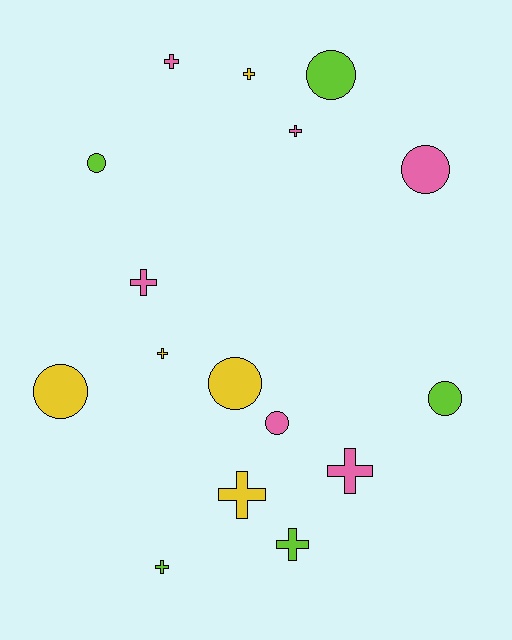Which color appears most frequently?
Pink, with 6 objects.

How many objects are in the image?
There are 16 objects.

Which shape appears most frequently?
Cross, with 9 objects.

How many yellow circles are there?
There are 2 yellow circles.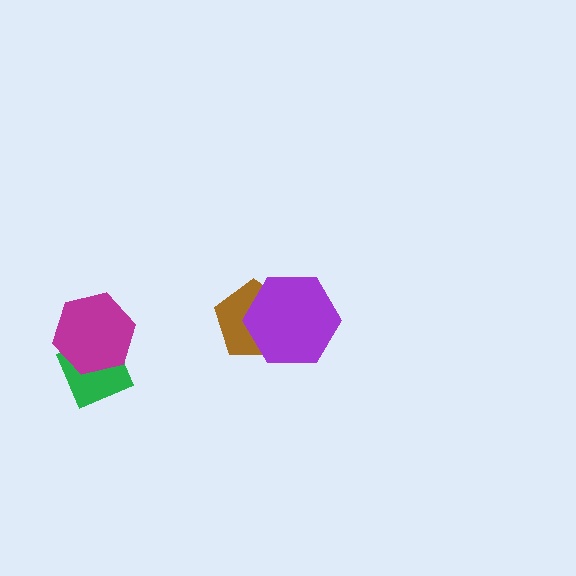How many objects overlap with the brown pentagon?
1 object overlaps with the brown pentagon.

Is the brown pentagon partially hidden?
Yes, it is partially covered by another shape.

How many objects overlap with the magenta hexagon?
1 object overlaps with the magenta hexagon.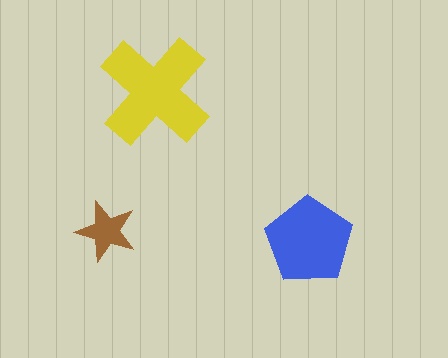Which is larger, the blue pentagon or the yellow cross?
The yellow cross.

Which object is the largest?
The yellow cross.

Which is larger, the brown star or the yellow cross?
The yellow cross.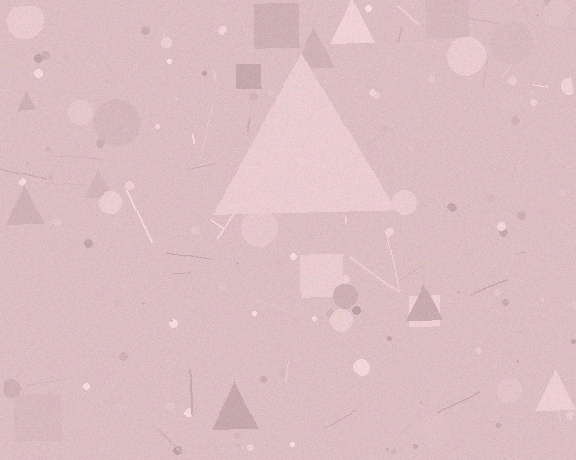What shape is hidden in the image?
A triangle is hidden in the image.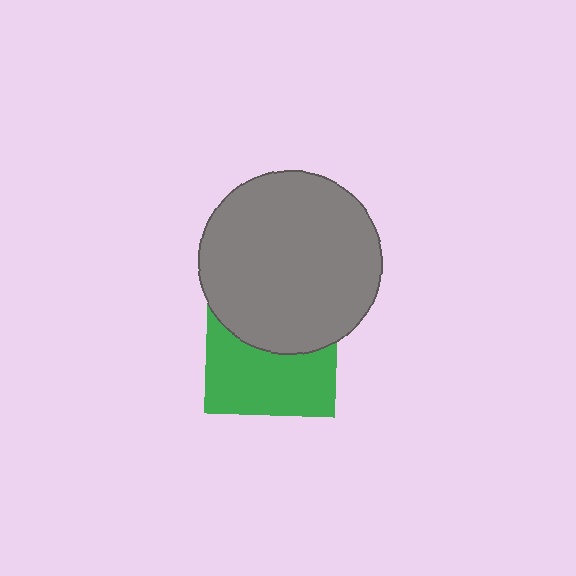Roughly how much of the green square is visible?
About half of it is visible (roughly 55%).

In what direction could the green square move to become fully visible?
The green square could move down. That would shift it out from behind the gray circle entirely.